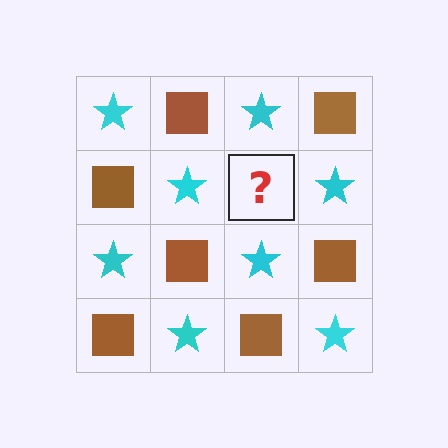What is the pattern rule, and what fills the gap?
The rule is that it alternates cyan star and brown square in a checkerboard pattern. The gap should be filled with a brown square.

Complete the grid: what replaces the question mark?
The question mark should be replaced with a brown square.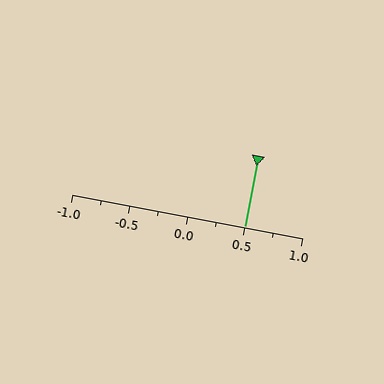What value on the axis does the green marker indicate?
The marker indicates approximately 0.5.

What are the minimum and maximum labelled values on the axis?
The axis runs from -1.0 to 1.0.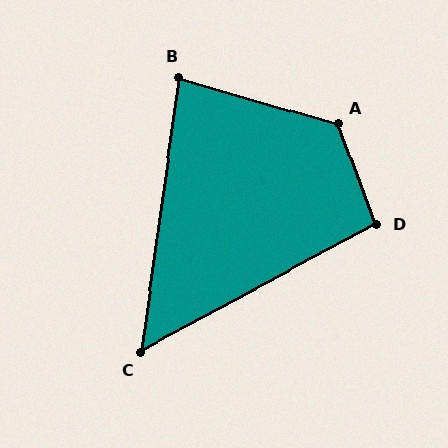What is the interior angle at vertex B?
Approximately 82 degrees (acute).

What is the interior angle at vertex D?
Approximately 98 degrees (obtuse).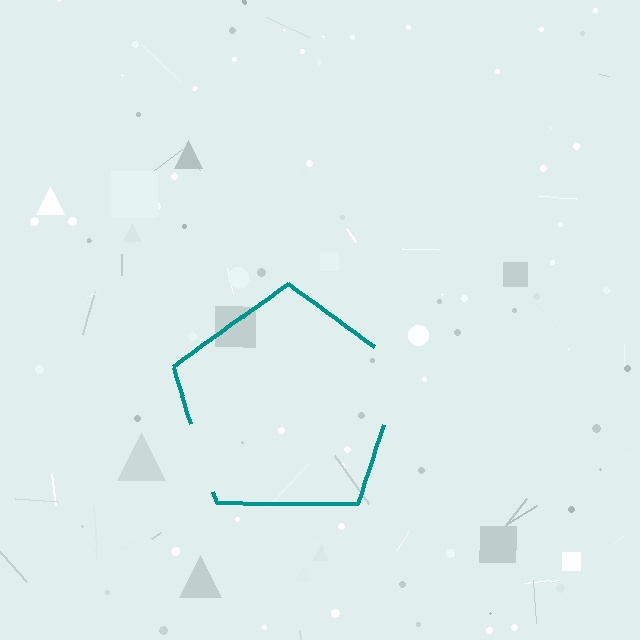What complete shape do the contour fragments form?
The contour fragments form a pentagon.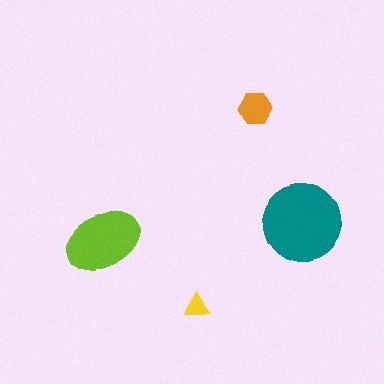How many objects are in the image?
There are 4 objects in the image.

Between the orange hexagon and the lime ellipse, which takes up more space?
The lime ellipse.